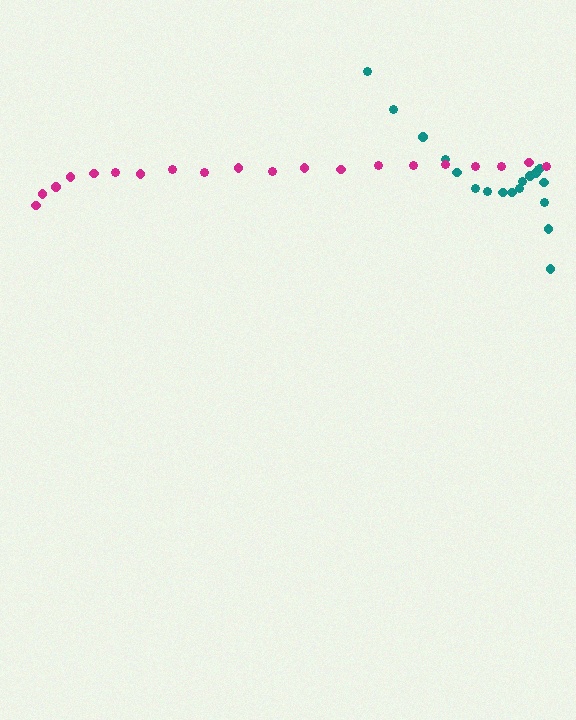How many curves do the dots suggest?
There are 2 distinct paths.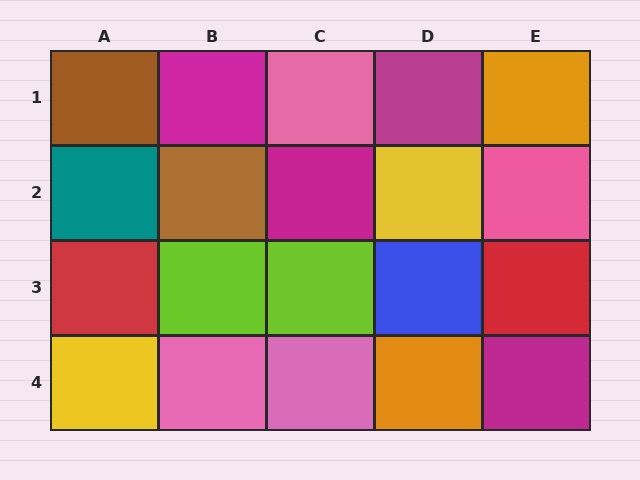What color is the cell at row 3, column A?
Red.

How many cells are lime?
2 cells are lime.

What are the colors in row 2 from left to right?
Teal, brown, magenta, yellow, pink.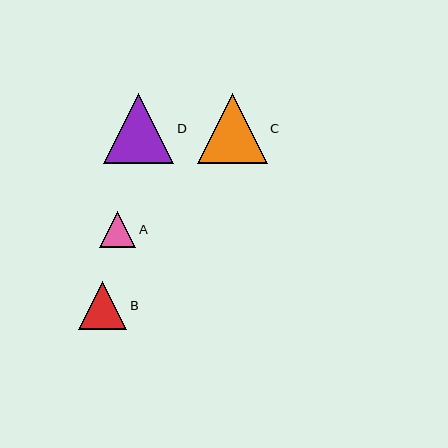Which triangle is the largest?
Triangle D is the largest with a size of approximately 70 pixels.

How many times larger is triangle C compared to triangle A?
Triangle C is approximately 1.9 times the size of triangle A.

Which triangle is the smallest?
Triangle A is the smallest with a size of approximately 36 pixels.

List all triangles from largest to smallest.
From largest to smallest: D, C, B, A.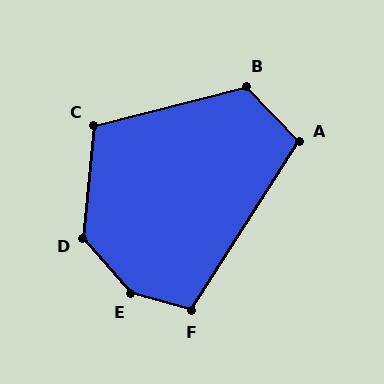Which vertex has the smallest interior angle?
A, at approximately 104 degrees.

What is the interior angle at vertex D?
Approximately 133 degrees (obtuse).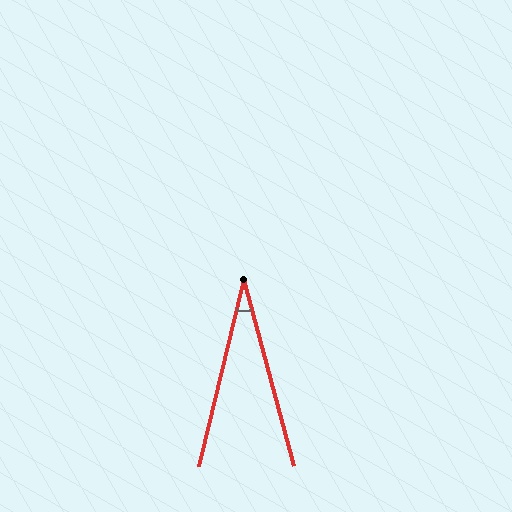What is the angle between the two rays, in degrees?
Approximately 29 degrees.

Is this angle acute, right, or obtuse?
It is acute.